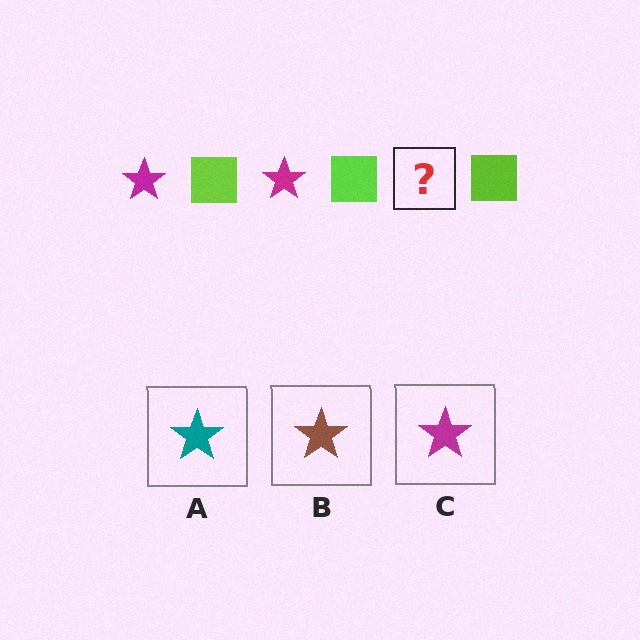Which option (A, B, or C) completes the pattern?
C.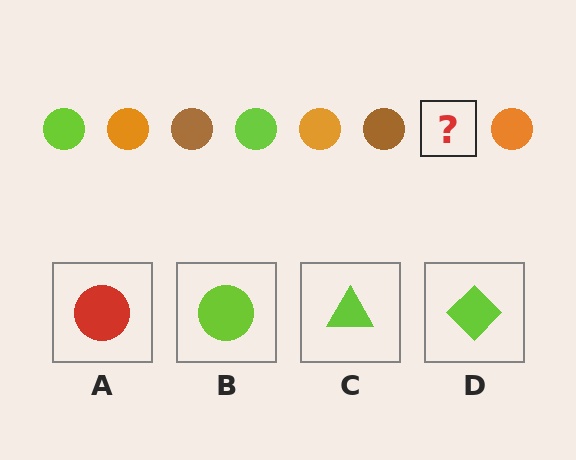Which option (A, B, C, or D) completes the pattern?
B.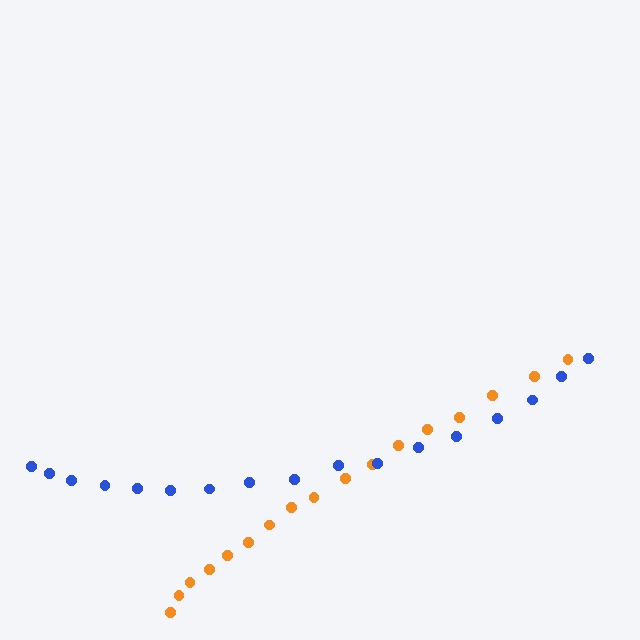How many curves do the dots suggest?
There are 2 distinct paths.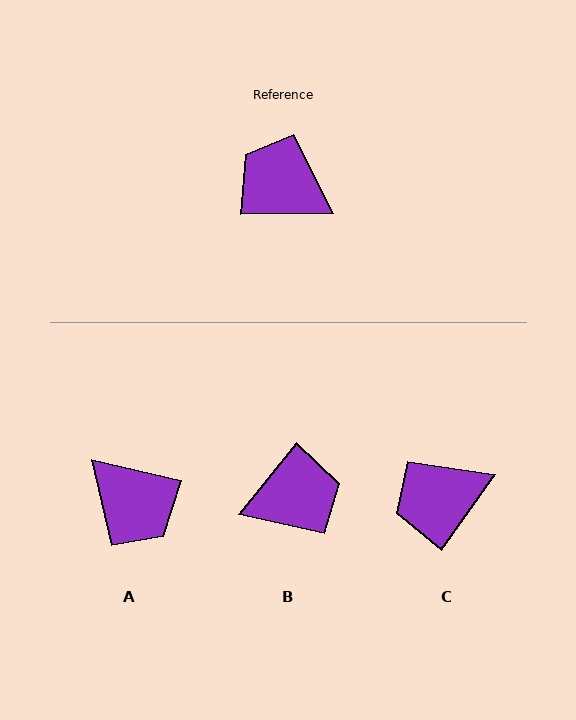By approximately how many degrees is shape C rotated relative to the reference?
Approximately 55 degrees counter-clockwise.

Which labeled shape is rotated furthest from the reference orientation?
A, about 167 degrees away.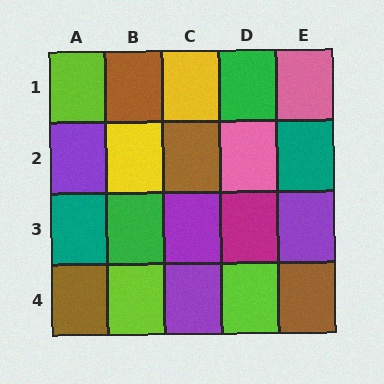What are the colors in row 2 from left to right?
Purple, yellow, brown, pink, teal.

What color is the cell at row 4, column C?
Purple.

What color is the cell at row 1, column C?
Yellow.